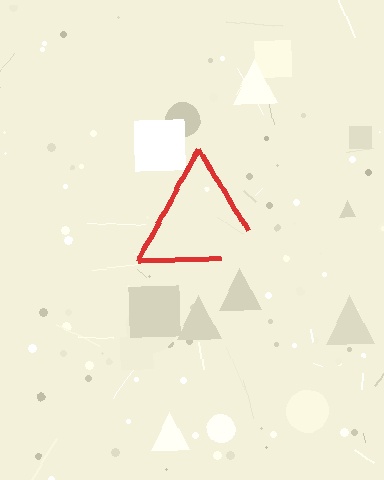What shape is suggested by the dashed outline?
The dashed outline suggests a triangle.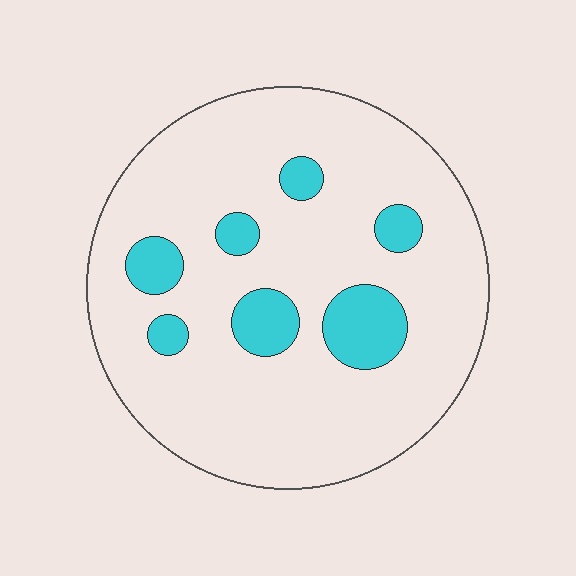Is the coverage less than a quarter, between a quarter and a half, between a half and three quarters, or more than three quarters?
Less than a quarter.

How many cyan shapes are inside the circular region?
7.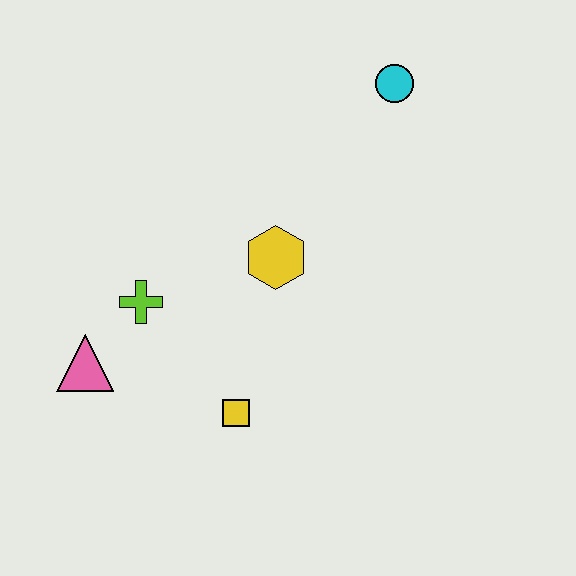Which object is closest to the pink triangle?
The lime cross is closest to the pink triangle.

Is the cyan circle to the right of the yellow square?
Yes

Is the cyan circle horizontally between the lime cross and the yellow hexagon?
No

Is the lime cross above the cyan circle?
No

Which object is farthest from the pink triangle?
The cyan circle is farthest from the pink triangle.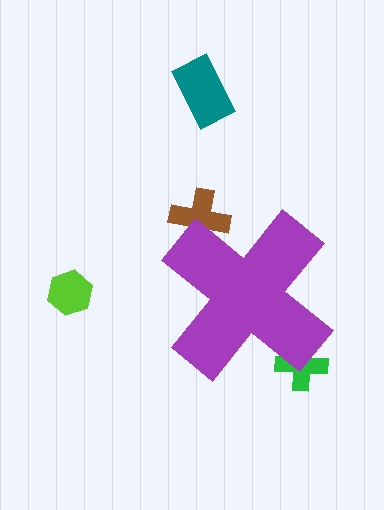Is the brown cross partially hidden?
Yes, the brown cross is partially hidden behind the purple cross.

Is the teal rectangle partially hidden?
No, the teal rectangle is fully visible.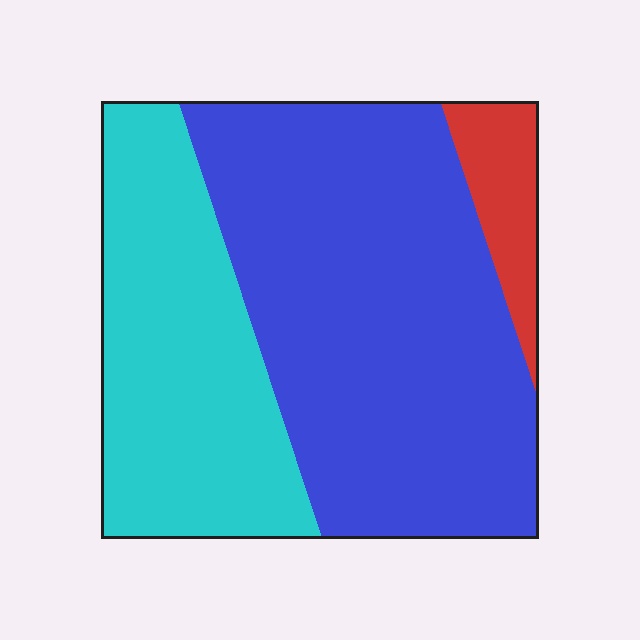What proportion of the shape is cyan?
Cyan covers roughly 35% of the shape.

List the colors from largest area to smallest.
From largest to smallest: blue, cyan, red.